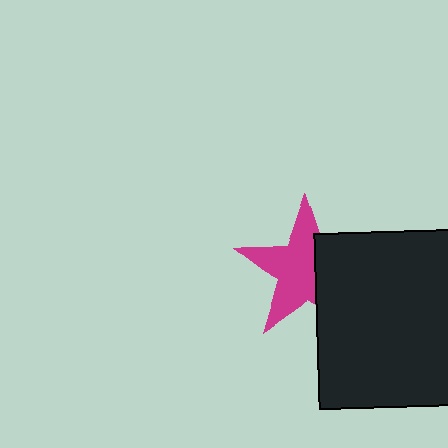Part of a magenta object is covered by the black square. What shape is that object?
It is a star.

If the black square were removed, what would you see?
You would see the complete magenta star.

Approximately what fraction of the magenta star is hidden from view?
Roughly 38% of the magenta star is hidden behind the black square.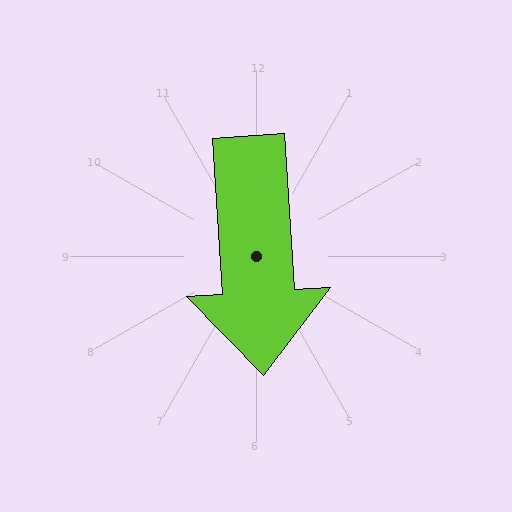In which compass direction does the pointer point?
South.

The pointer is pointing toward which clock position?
Roughly 6 o'clock.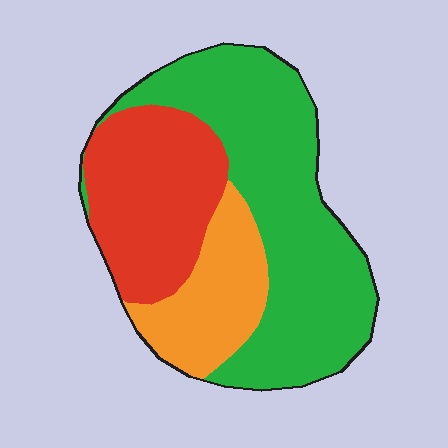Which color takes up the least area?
Orange, at roughly 20%.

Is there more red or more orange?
Red.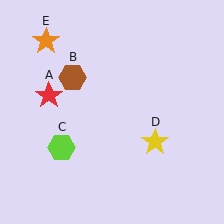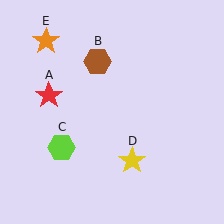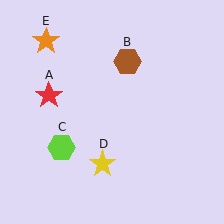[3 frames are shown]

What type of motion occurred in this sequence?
The brown hexagon (object B), yellow star (object D) rotated clockwise around the center of the scene.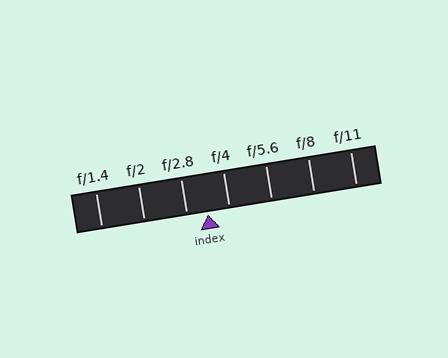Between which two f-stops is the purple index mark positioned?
The index mark is between f/2.8 and f/4.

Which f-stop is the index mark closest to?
The index mark is closest to f/4.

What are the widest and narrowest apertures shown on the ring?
The widest aperture shown is f/1.4 and the narrowest is f/11.